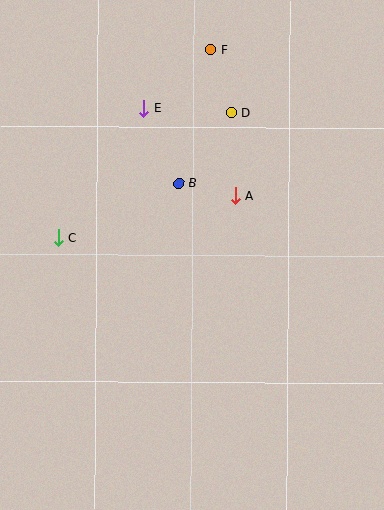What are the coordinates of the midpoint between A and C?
The midpoint between A and C is at (147, 217).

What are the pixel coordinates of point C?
Point C is at (58, 238).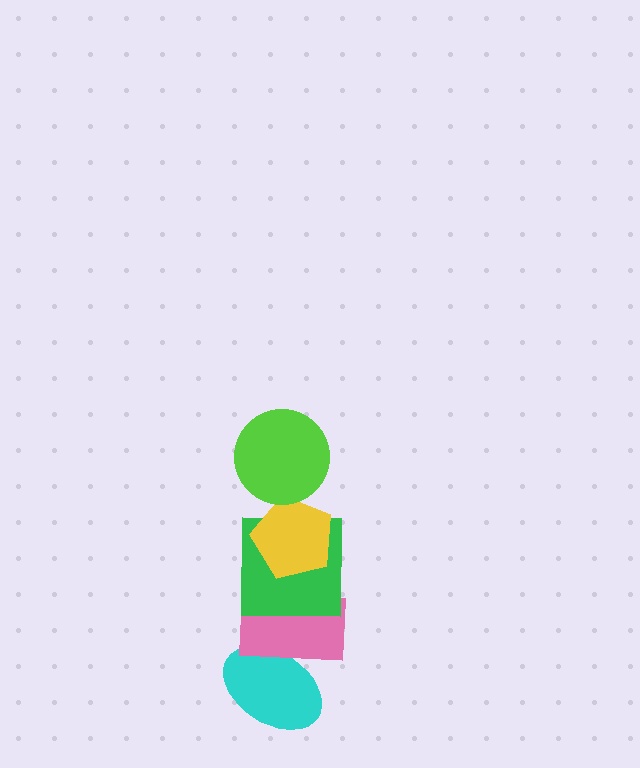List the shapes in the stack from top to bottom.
From top to bottom: the lime circle, the yellow pentagon, the green square, the pink rectangle, the cyan ellipse.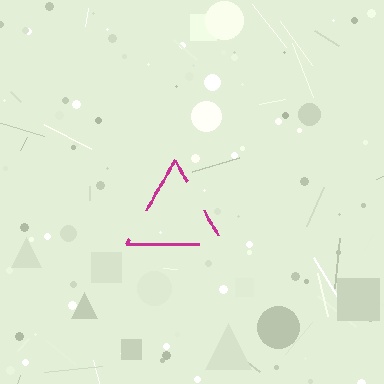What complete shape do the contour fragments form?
The contour fragments form a triangle.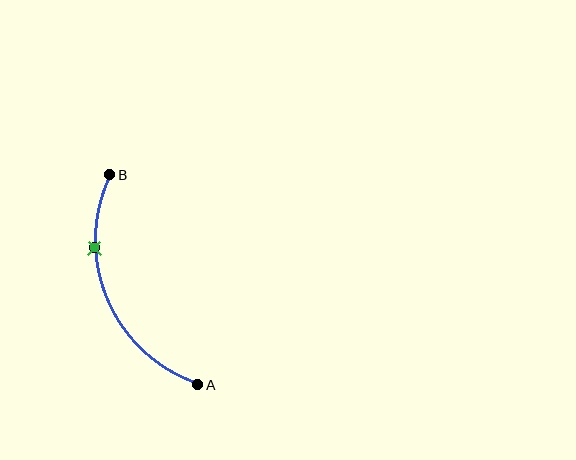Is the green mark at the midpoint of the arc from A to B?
No. The green mark lies on the arc but is closer to endpoint B. The arc midpoint would be at the point on the curve equidistant along the arc from both A and B.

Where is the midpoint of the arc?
The arc midpoint is the point on the curve farthest from the straight line joining A and B. It sits to the left of that line.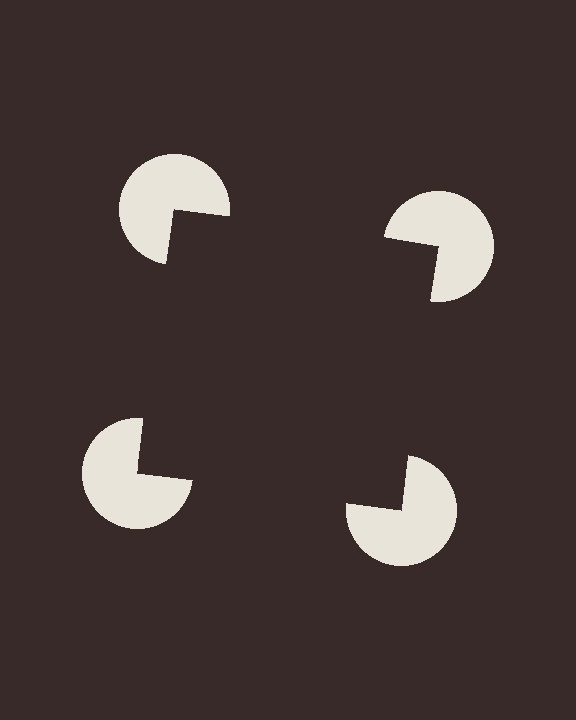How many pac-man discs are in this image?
There are 4 — one at each vertex of the illusory square.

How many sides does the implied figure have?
4 sides.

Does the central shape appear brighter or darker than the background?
It typically appears slightly darker than the background, even though no actual brightness change is drawn.